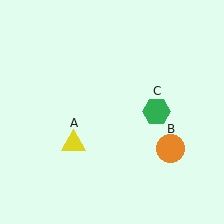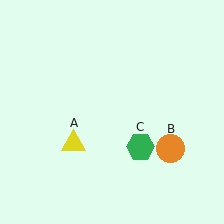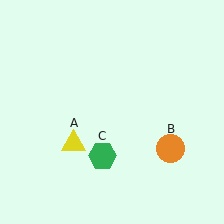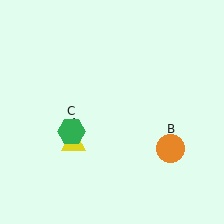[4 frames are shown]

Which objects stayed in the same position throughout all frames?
Yellow triangle (object A) and orange circle (object B) remained stationary.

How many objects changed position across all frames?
1 object changed position: green hexagon (object C).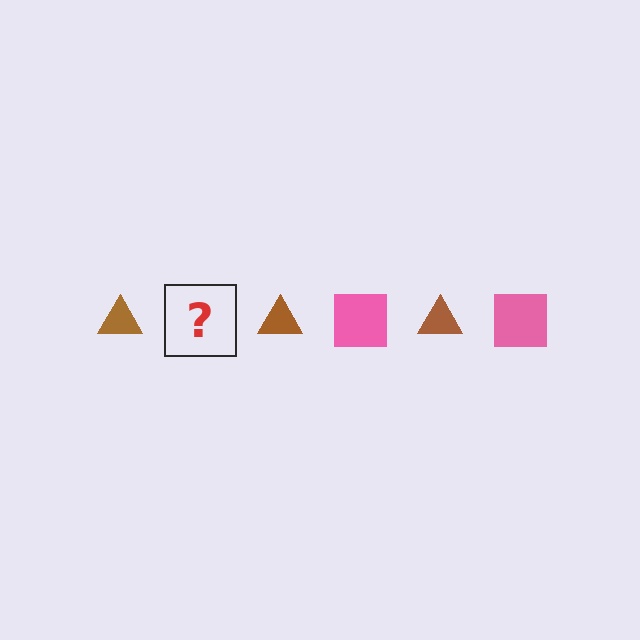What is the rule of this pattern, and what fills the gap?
The rule is that the pattern alternates between brown triangle and pink square. The gap should be filled with a pink square.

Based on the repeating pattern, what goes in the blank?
The blank should be a pink square.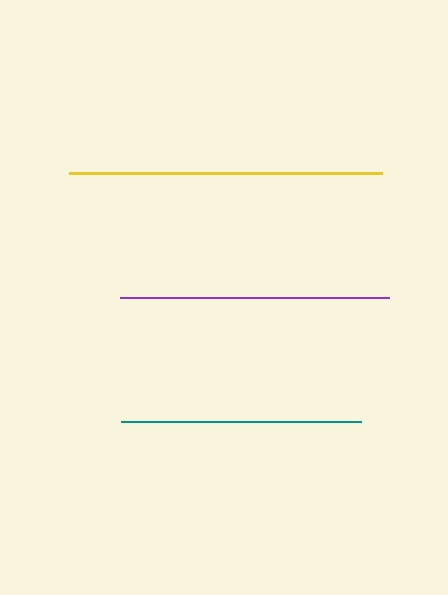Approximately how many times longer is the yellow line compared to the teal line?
The yellow line is approximately 1.3 times the length of the teal line.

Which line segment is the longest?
The yellow line is the longest at approximately 313 pixels.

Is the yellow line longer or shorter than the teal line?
The yellow line is longer than the teal line.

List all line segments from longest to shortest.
From longest to shortest: yellow, purple, teal.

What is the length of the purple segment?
The purple segment is approximately 269 pixels long.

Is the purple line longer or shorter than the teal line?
The purple line is longer than the teal line.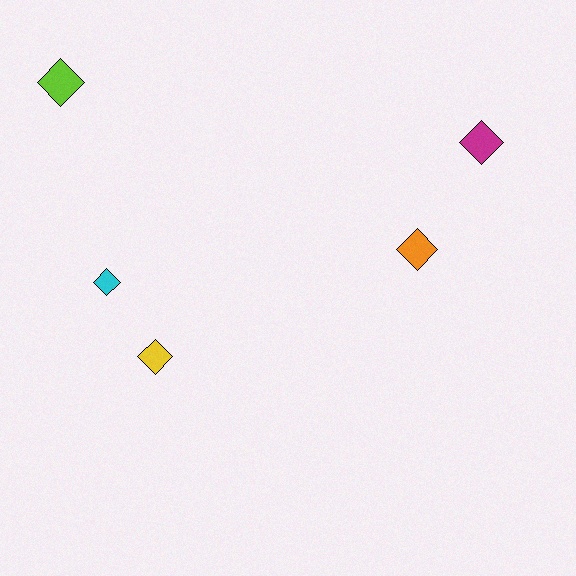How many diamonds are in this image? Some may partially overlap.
There are 5 diamonds.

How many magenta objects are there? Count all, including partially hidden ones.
There is 1 magenta object.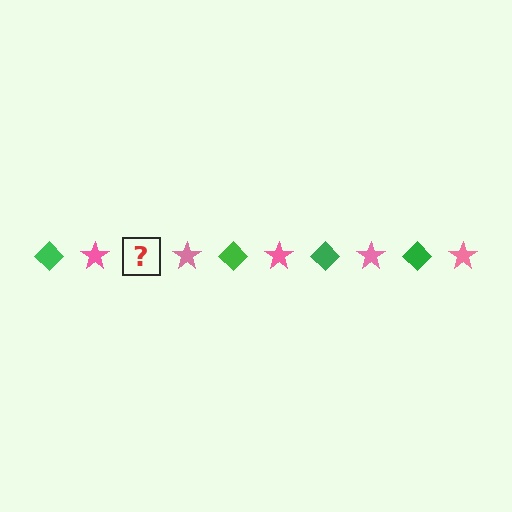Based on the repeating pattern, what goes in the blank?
The blank should be a green diamond.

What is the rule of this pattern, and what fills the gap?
The rule is that the pattern alternates between green diamond and pink star. The gap should be filled with a green diamond.